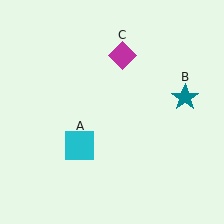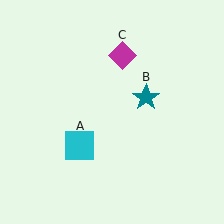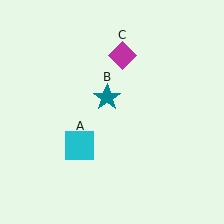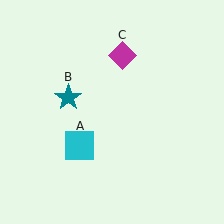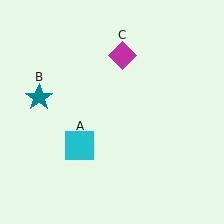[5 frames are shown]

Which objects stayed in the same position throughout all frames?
Cyan square (object A) and magenta diamond (object C) remained stationary.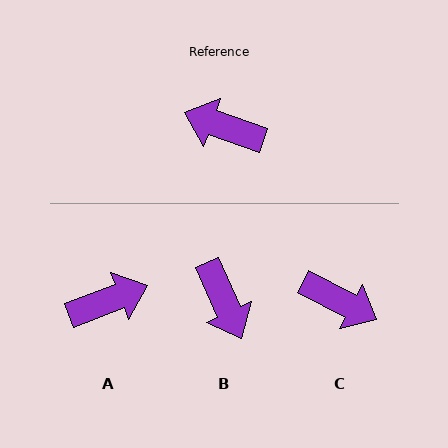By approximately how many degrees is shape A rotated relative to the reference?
Approximately 140 degrees clockwise.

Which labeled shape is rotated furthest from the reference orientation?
C, about 171 degrees away.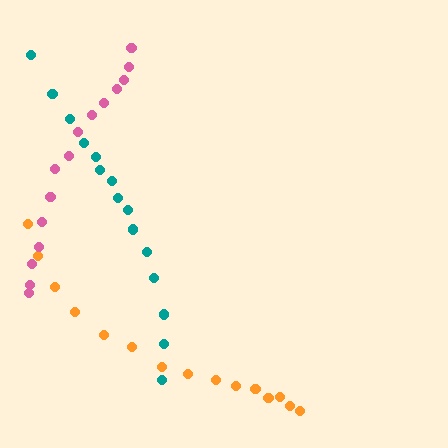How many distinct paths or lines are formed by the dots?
There are 3 distinct paths.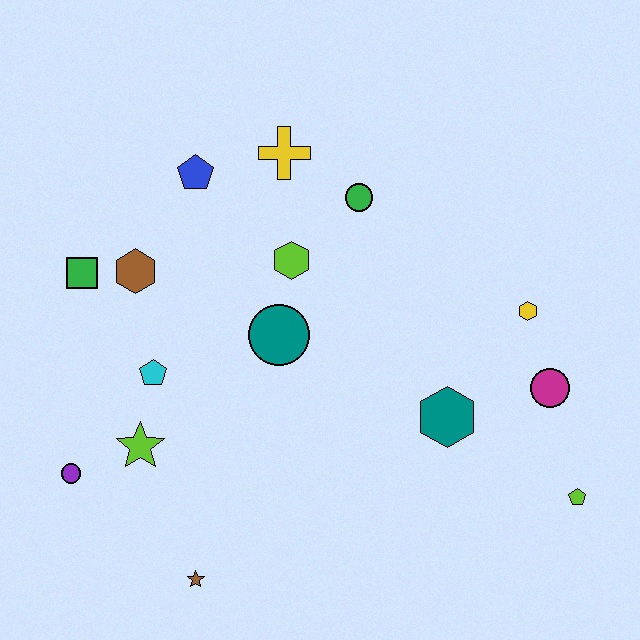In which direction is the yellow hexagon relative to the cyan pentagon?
The yellow hexagon is to the right of the cyan pentagon.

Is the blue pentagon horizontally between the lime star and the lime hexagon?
Yes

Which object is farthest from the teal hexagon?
The green square is farthest from the teal hexagon.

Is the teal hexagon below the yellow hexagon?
Yes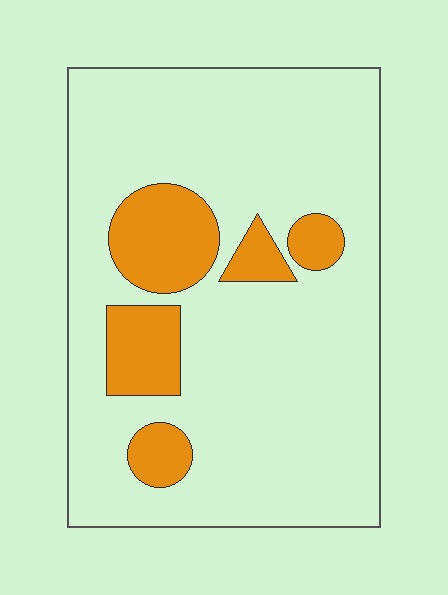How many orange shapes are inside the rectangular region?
5.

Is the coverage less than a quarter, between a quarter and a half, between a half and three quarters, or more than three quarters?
Less than a quarter.